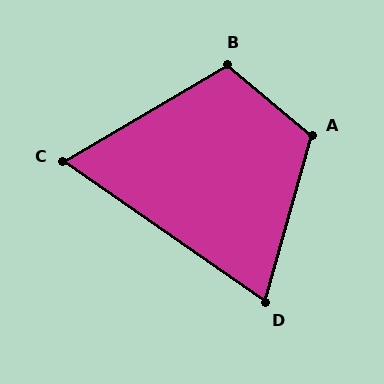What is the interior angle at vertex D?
Approximately 71 degrees (acute).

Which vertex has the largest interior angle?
A, at approximately 115 degrees.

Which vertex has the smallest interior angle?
C, at approximately 65 degrees.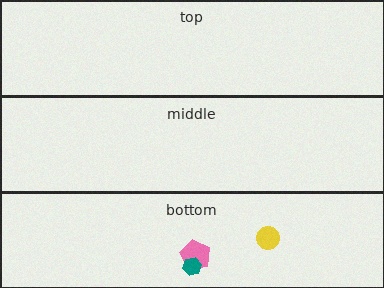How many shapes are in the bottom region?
3.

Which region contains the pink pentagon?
The bottom region.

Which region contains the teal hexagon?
The bottom region.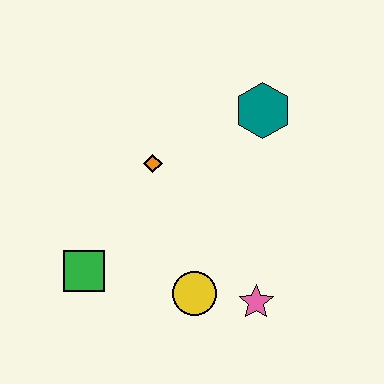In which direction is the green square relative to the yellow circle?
The green square is to the left of the yellow circle.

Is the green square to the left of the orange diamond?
Yes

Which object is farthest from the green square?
The teal hexagon is farthest from the green square.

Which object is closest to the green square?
The yellow circle is closest to the green square.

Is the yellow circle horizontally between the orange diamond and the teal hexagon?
Yes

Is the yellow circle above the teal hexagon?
No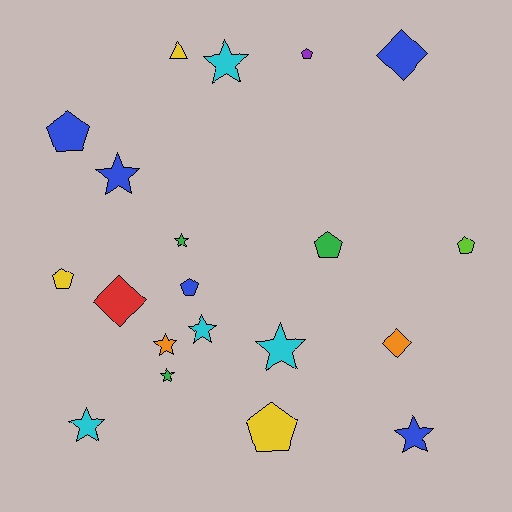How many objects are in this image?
There are 20 objects.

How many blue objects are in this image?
There are 5 blue objects.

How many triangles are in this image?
There is 1 triangle.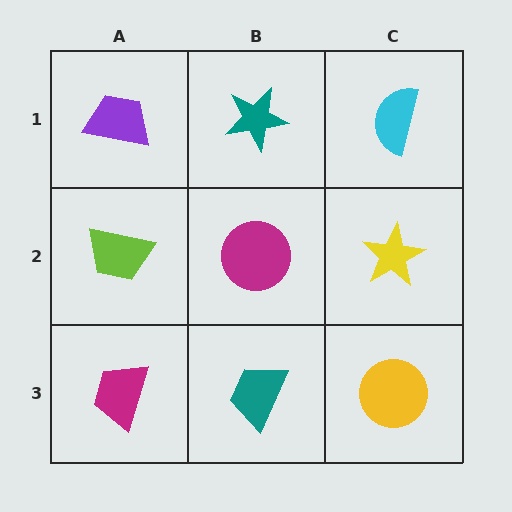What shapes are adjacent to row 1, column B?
A magenta circle (row 2, column B), a purple trapezoid (row 1, column A), a cyan semicircle (row 1, column C).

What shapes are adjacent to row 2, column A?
A purple trapezoid (row 1, column A), a magenta trapezoid (row 3, column A), a magenta circle (row 2, column B).